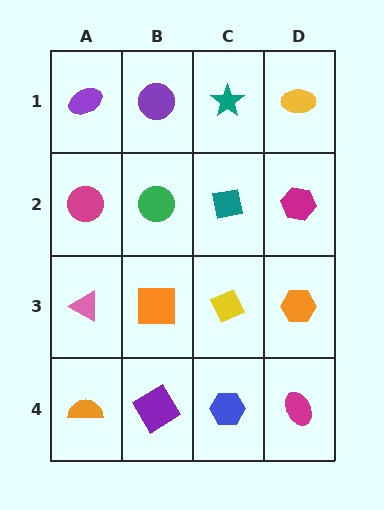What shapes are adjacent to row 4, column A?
A pink triangle (row 3, column A), a purple diamond (row 4, column B).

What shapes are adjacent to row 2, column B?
A purple circle (row 1, column B), an orange square (row 3, column B), a magenta circle (row 2, column A), a teal square (row 2, column C).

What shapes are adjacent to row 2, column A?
A purple ellipse (row 1, column A), a pink triangle (row 3, column A), a green circle (row 2, column B).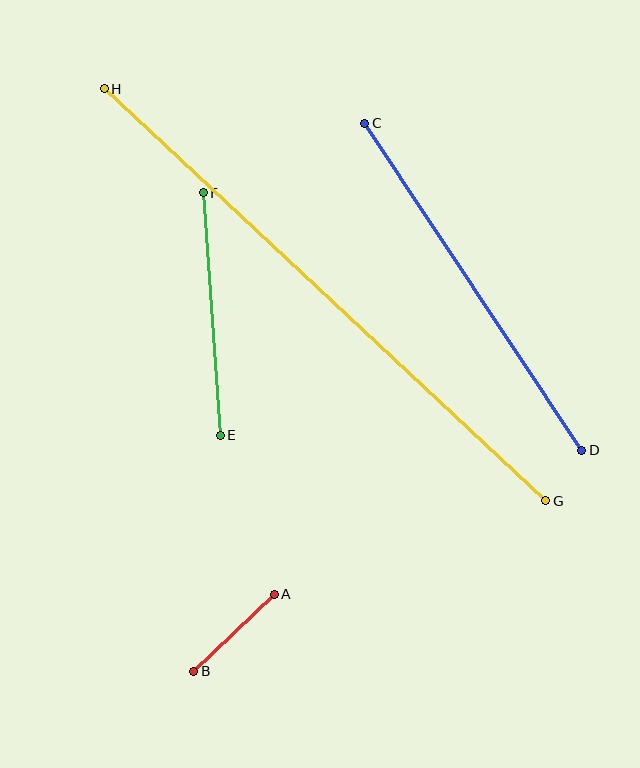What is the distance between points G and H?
The distance is approximately 604 pixels.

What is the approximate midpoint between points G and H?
The midpoint is at approximately (325, 295) pixels.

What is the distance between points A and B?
The distance is approximately 111 pixels.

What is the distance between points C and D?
The distance is approximately 392 pixels.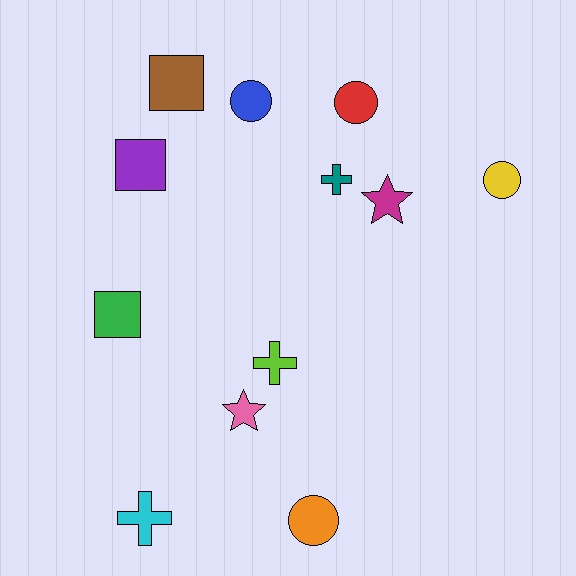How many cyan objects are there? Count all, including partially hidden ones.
There is 1 cyan object.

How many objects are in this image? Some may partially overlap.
There are 12 objects.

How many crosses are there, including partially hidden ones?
There are 3 crosses.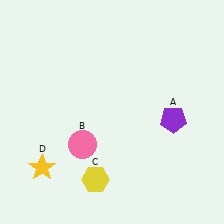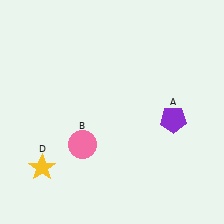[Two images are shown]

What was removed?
The yellow hexagon (C) was removed in Image 2.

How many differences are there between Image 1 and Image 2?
There is 1 difference between the two images.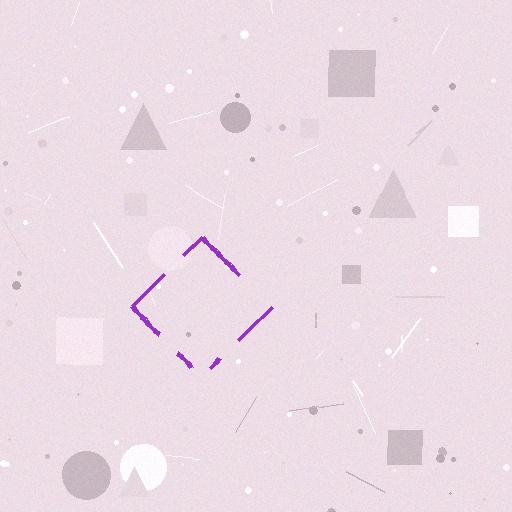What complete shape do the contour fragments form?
The contour fragments form a diamond.